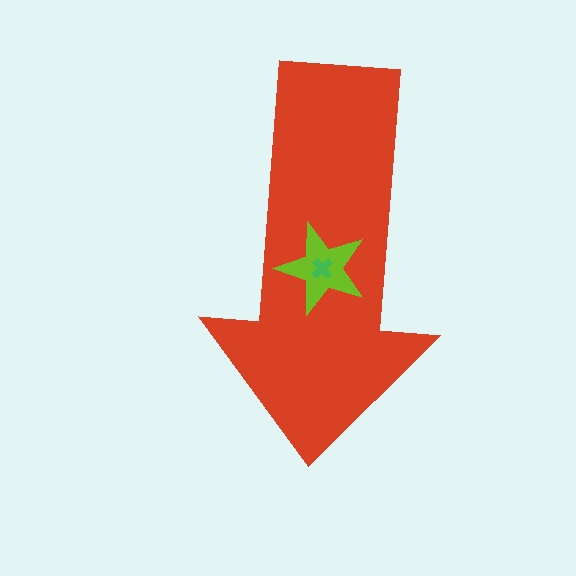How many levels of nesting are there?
3.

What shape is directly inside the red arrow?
The lime star.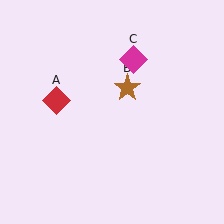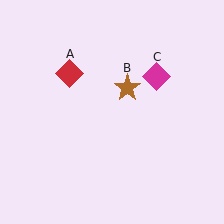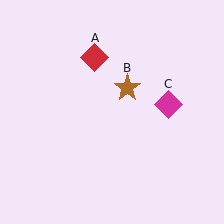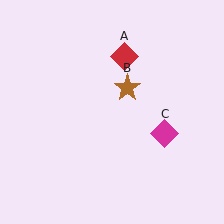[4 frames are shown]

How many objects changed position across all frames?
2 objects changed position: red diamond (object A), magenta diamond (object C).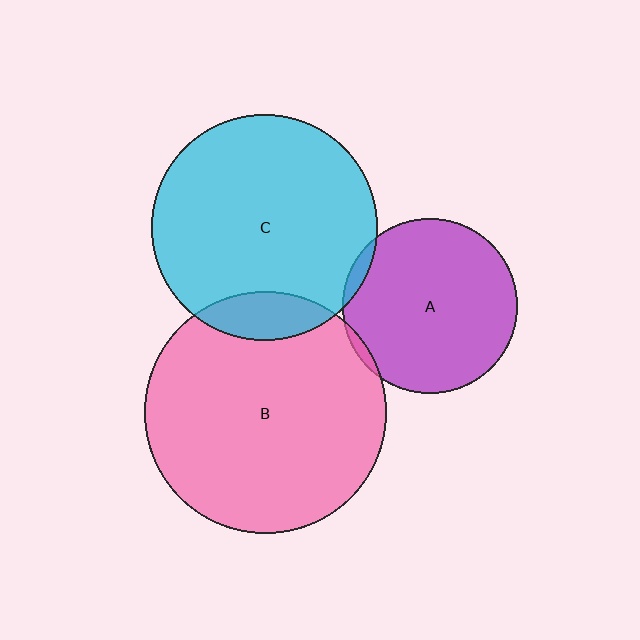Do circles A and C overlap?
Yes.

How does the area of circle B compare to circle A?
Approximately 1.9 times.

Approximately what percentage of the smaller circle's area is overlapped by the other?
Approximately 5%.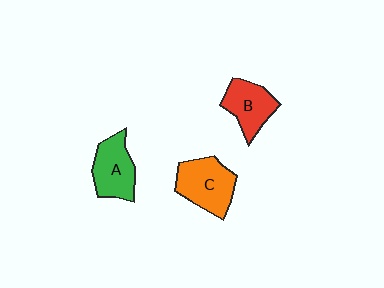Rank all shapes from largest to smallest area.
From largest to smallest: C (orange), A (green), B (red).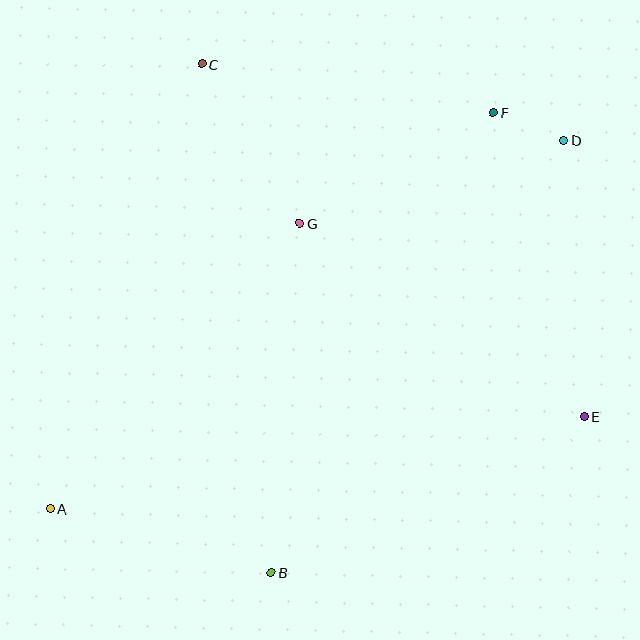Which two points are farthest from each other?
Points A and D are farthest from each other.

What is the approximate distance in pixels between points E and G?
The distance between E and G is approximately 344 pixels.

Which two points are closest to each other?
Points D and F are closest to each other.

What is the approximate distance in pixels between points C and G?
The distance between C and G is approximately 187 pixels.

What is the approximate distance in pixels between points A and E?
The distance between A and E is approximately 542 pixels.